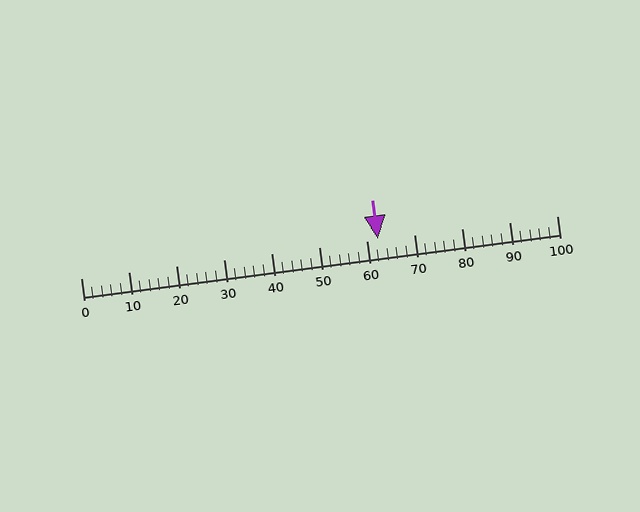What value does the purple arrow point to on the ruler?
The purple arrow points to approximately 62.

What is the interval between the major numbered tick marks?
The major tick marks are spaced 10 units apart.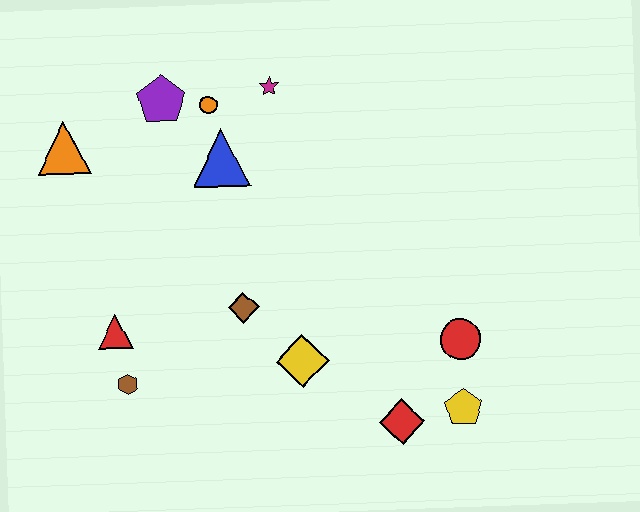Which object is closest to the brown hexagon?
The red triangle is closest to the brown hexagon.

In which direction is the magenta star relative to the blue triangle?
The magenta star is above the blue triangle.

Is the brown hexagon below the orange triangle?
Yes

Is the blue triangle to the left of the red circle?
Yes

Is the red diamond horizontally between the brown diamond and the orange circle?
No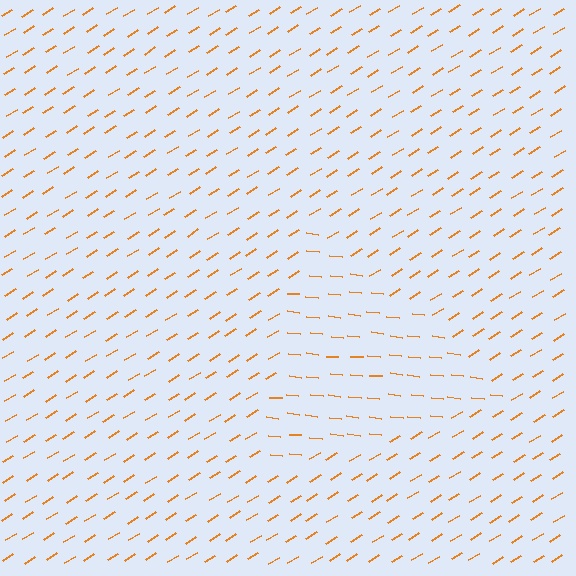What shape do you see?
I see a triangle.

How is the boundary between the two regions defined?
The boundary is defined purely by a change in line orientation (approximately 38 degrees difference). All lines are the same color and thickness.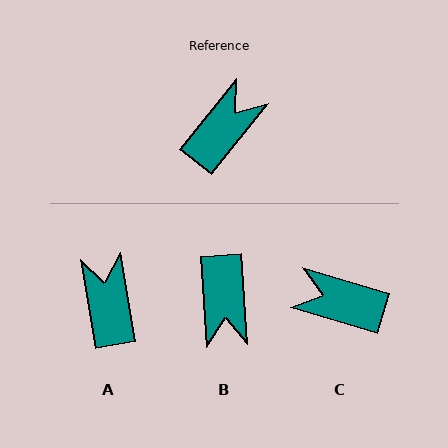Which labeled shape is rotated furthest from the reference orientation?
B, about 138 degrees away.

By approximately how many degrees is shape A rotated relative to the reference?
Approximately 48 degrees counter-clockwise.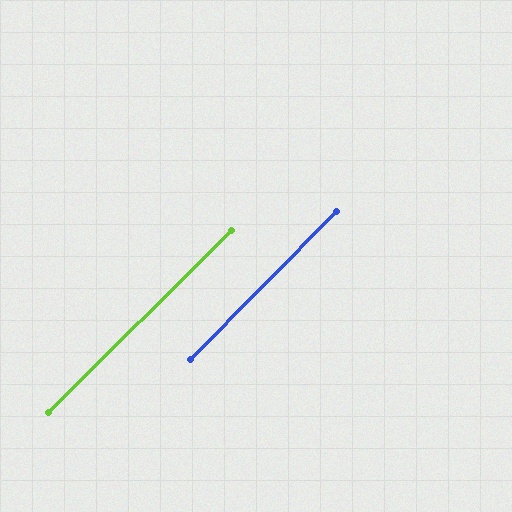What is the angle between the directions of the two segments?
Approximately 0 degrees.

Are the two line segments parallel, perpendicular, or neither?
Parallel — their directions differ by only 0.4°.